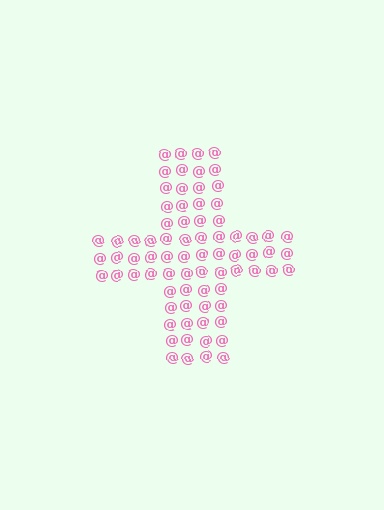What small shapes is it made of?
It is made of small at signs.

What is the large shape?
The large shape is a cross.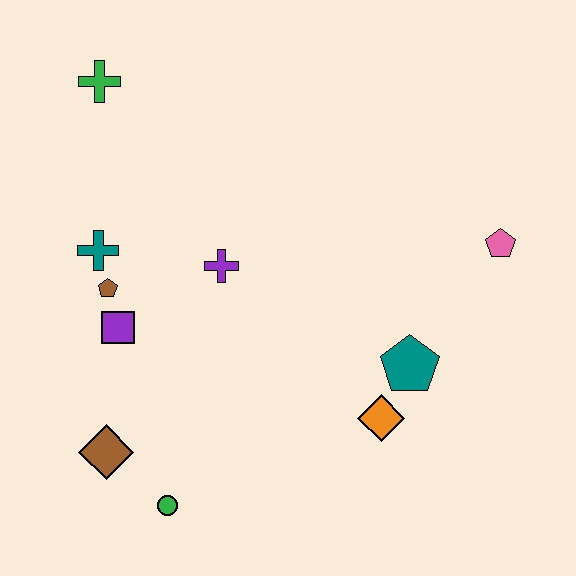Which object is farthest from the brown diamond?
The pink pentagon is farthest from the brown diamond.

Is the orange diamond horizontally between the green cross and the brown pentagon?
No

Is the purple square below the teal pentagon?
No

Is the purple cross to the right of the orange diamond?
No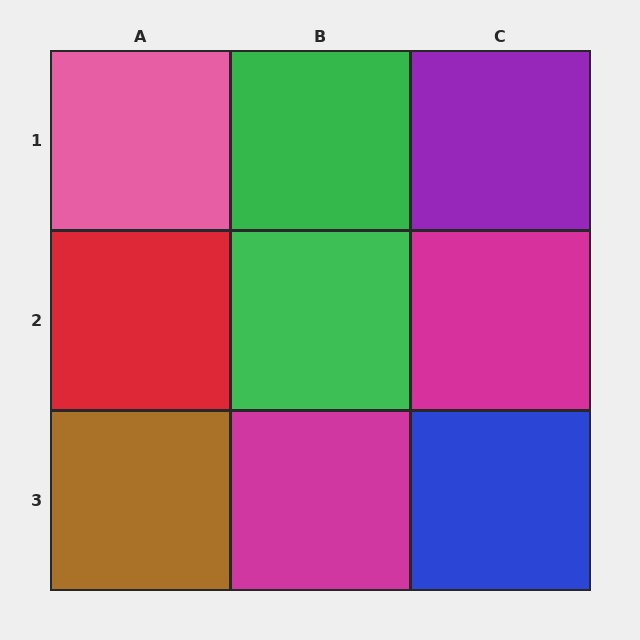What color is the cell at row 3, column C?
Blue.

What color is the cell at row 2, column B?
Green.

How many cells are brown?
1 cell is brown.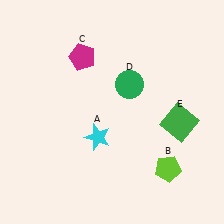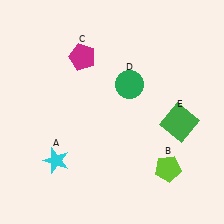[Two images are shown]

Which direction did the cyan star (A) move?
The cyan star (A) moved left.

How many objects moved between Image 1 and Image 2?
1 object moved between the two images.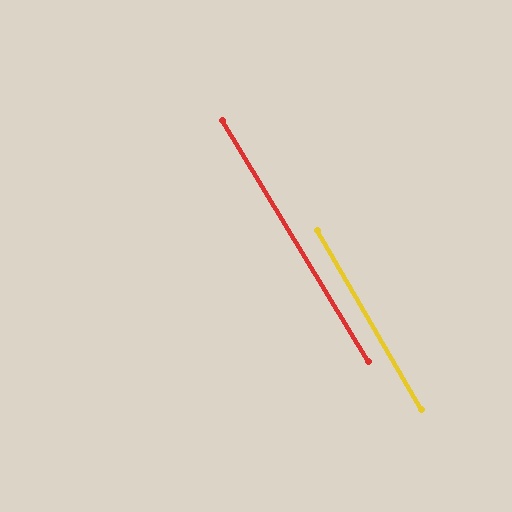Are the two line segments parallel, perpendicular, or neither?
Parallel — their directions differ by only 1.2°.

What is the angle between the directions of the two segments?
Approximately 1 degree.